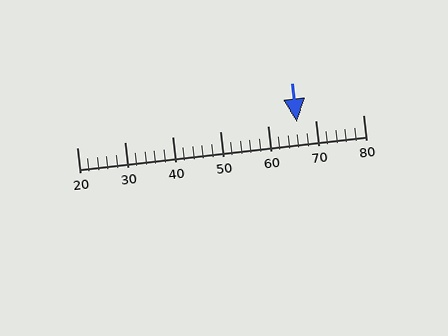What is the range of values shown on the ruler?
The ruler shows values from 20 to 80.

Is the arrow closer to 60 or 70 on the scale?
The arrow is closer to 70.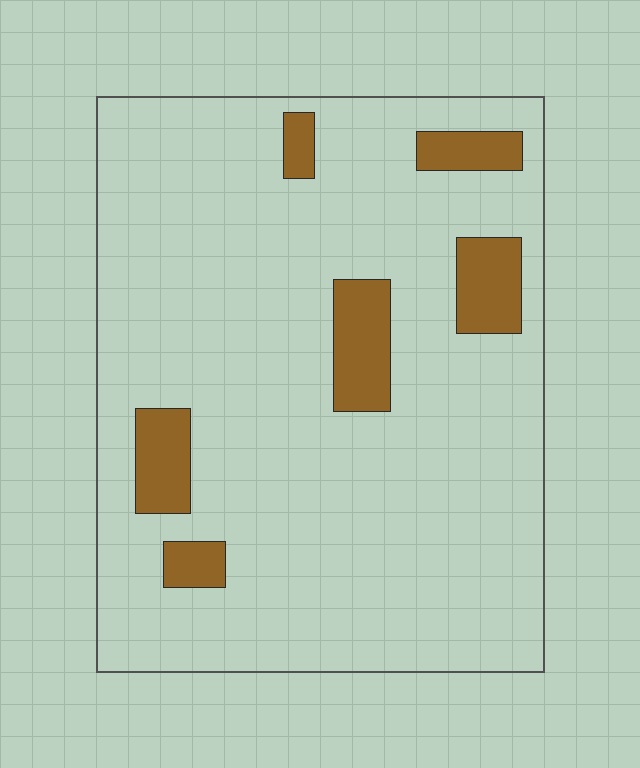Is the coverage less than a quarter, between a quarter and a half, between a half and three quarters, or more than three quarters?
Less than a quarter.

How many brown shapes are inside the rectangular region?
6.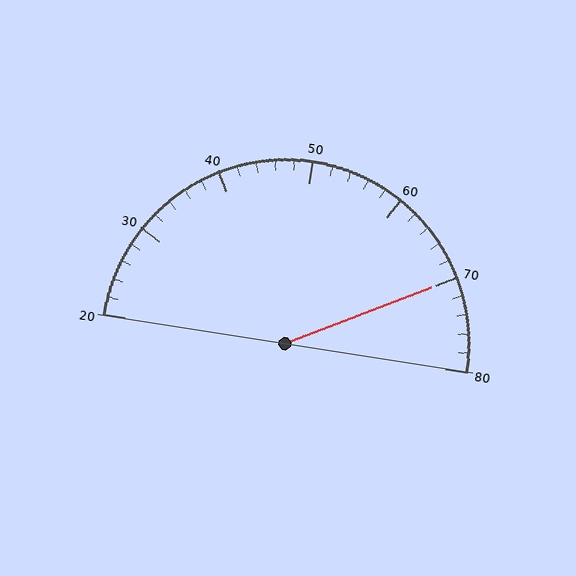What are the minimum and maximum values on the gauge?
The gauge ranges from 20 to 80.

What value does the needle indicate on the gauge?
The needle indicates approximately 70.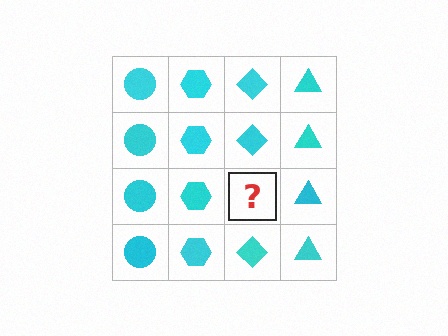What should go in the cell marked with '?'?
The missing cell should contain a cyan diamond.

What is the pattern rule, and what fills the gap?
The rule is that each column has a consistent shape. The gap should be filled with a cyan diamond.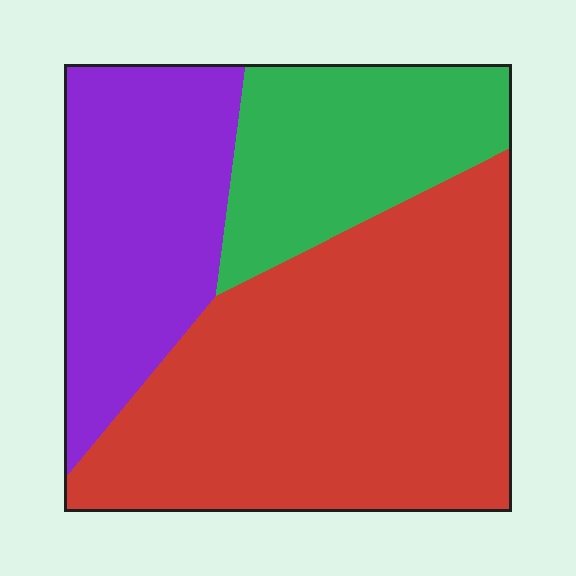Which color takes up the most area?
Red, at roughly 50%.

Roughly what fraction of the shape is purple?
Purple covers 26% of the shape.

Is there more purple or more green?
Purple.